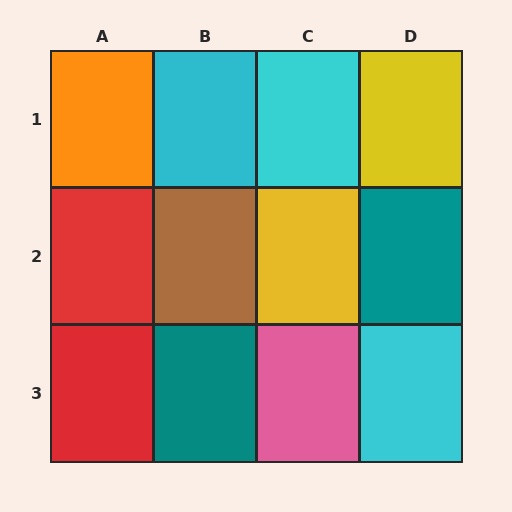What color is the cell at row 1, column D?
Yellow.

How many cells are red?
2 cells are red.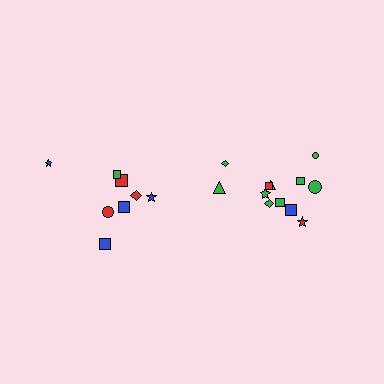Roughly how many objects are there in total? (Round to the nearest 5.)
Roughly 20 objects in total.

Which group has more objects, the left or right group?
The right group.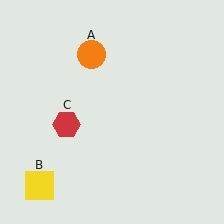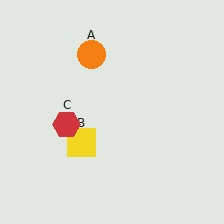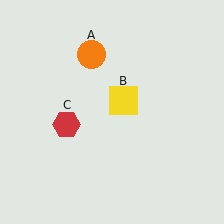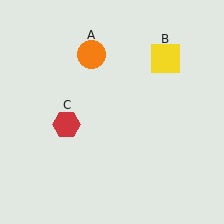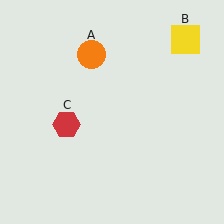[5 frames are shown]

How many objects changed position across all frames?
1 object changed position: yellow square (object B).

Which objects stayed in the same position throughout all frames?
Orange circle (object A) and red hexagon (object C) remained stationary.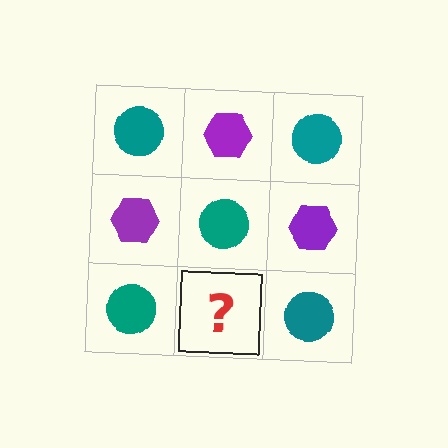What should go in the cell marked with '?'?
The missing cell should contain a purple hexagon.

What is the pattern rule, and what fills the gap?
The rule is that it alternates teal circle and purple hexagon in a checkerboard pattern. The gap should be filled with a purple hexagon.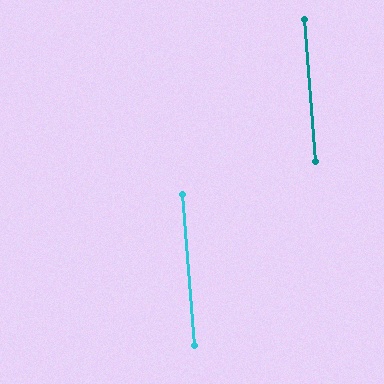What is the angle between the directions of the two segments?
Approximately 0 degrees.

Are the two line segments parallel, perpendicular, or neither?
Parallel — their directions differ by only 0.2°.